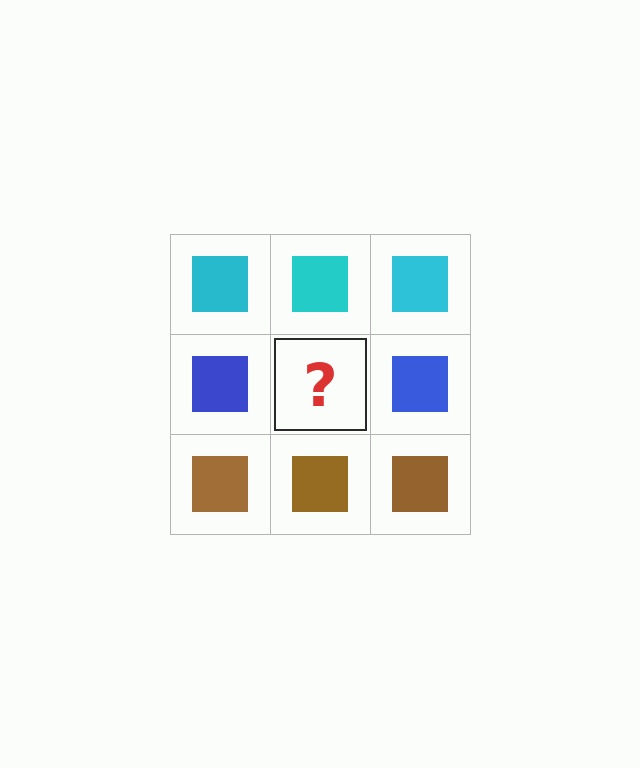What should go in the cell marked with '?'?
The missing cell should contain a blue square.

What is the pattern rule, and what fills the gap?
The rule is that each row has a consistent color. The gap should be filled with a blue square.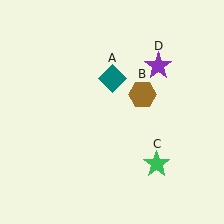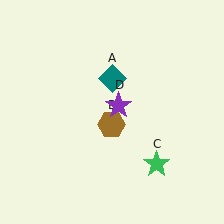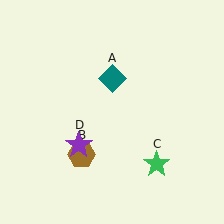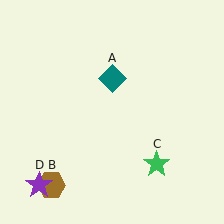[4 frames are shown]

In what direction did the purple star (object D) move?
The purple star (object D) moved down and to the left.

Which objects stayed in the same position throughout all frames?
Teal diamond (object A) and green star (object C) remained stationary.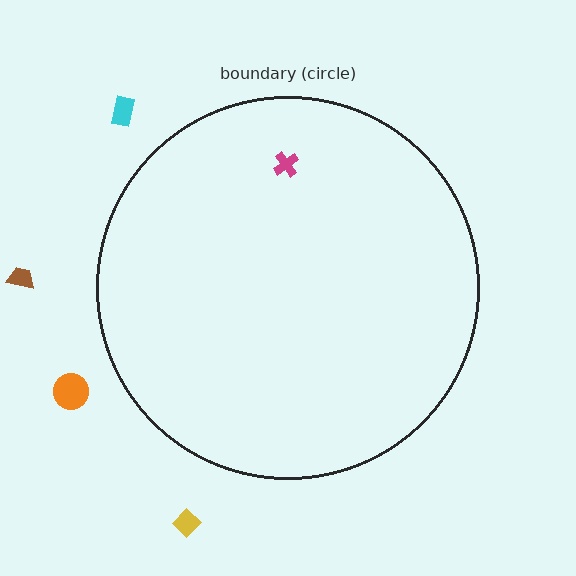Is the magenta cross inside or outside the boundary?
Inside.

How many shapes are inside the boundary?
1 inside, 4 outside.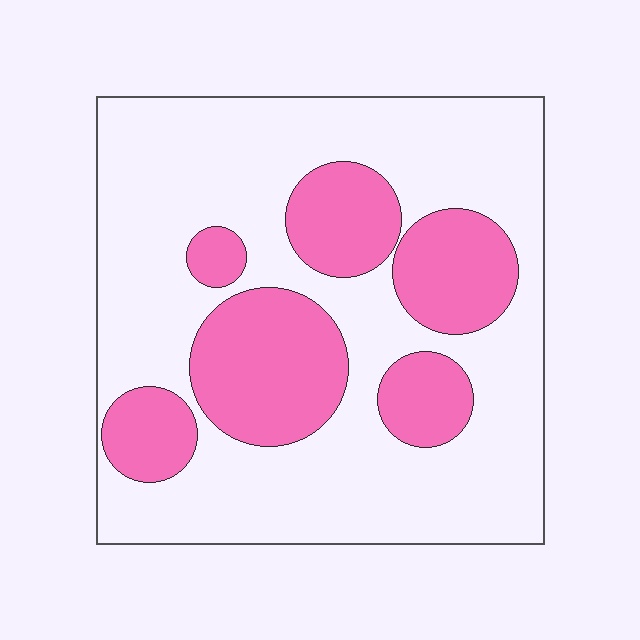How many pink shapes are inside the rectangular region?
6.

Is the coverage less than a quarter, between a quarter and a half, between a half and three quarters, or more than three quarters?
Between a quarter and a half.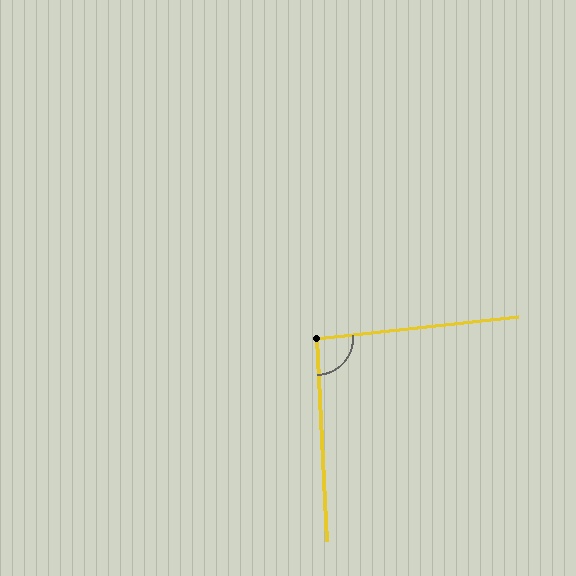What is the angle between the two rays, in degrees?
Approximately 93 degrees.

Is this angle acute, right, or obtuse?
It is approximately a right angle.